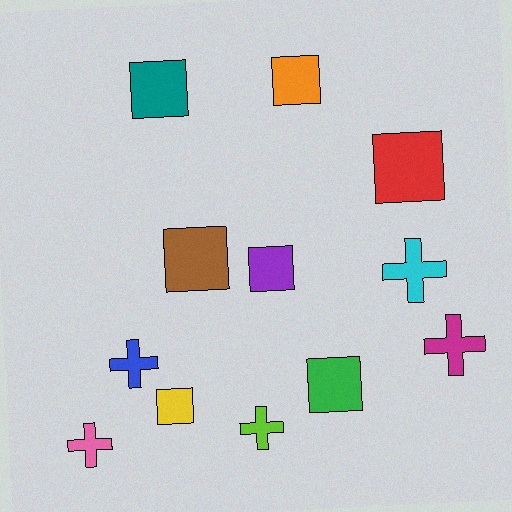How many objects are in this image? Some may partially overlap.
There are 12 objects.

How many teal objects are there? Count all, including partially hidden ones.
There is 1 teal object.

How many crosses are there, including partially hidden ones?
There are 5 crosses.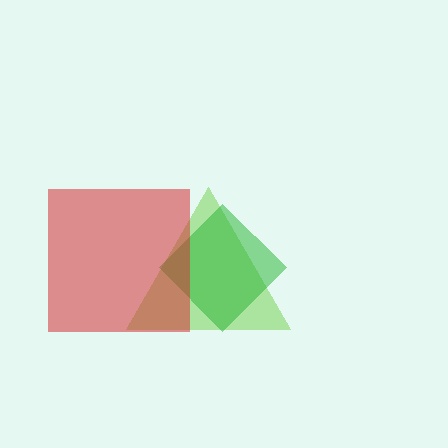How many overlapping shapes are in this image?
There are 3 overlapping shapes in the image.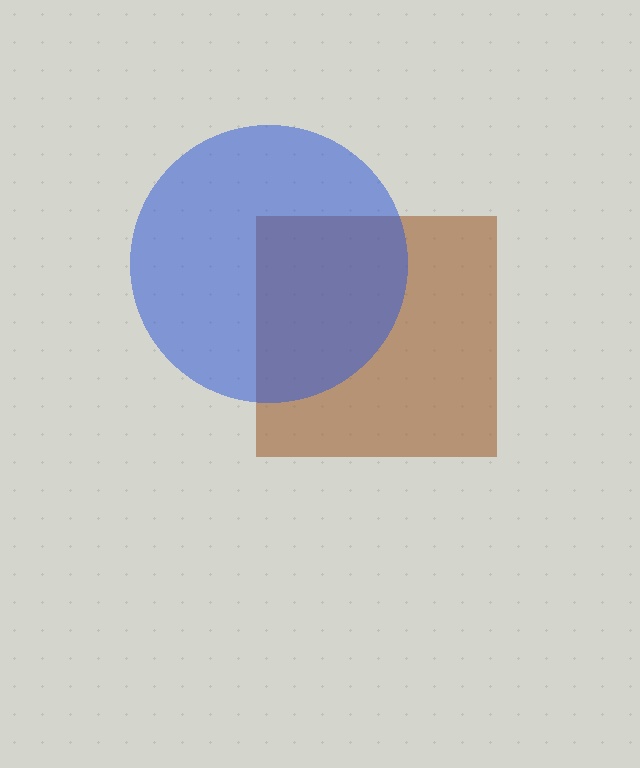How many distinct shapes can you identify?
There are 2 distinct shapes: a brown square, a blue circle.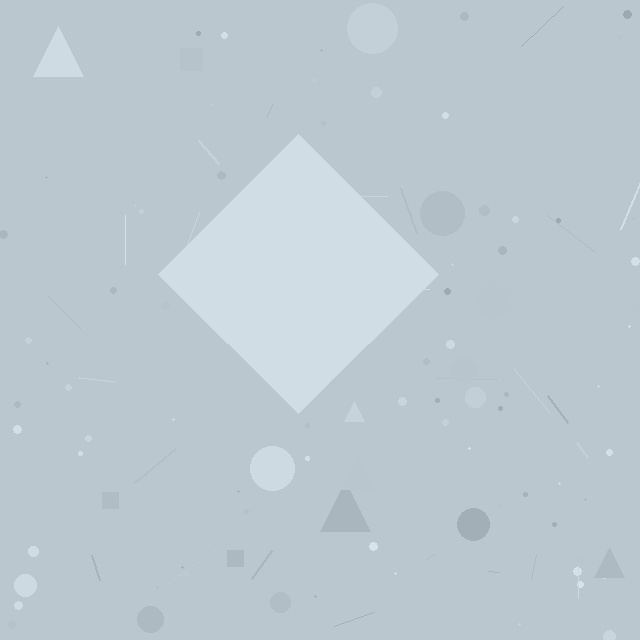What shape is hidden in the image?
A diamond is hidden in the image.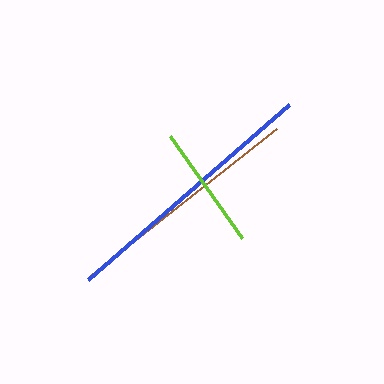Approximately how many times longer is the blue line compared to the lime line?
The blue line is approximately 2.1 times the length of the lime line.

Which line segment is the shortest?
The lime line is the shortest at approximately 125 pixels.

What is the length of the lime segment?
The lime segment is approximately 125 pixels long.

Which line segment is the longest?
The blue line is the longest at approximately 267 pixels.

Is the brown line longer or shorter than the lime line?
The brown line is longer than the lime line.